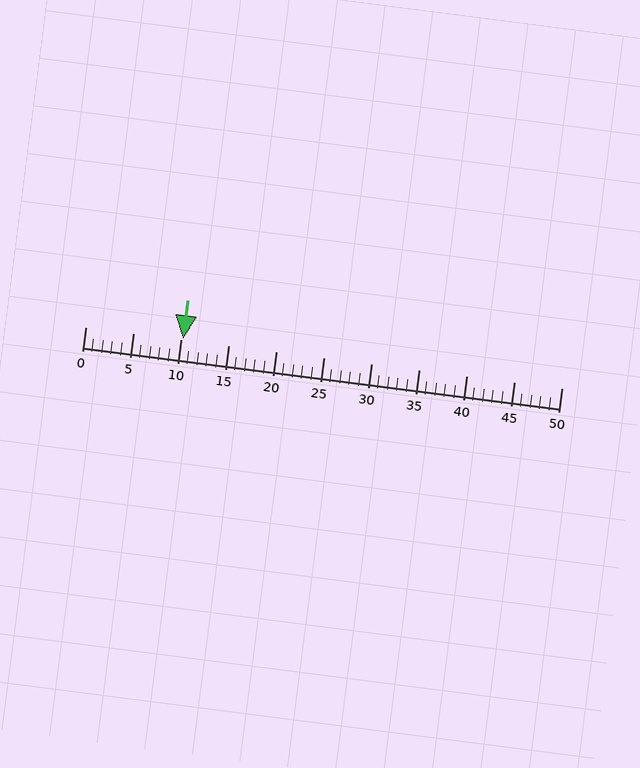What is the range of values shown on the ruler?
The ruler shows values from 0 to 50.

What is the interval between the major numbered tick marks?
The major tick marks are spaced 5 units apart.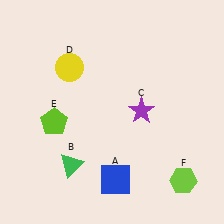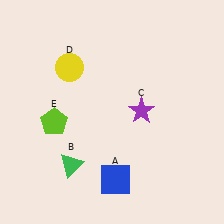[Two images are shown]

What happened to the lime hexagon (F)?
The lime hexagon (F) was removed in Image 2. It was in the bottom-right area of Image 1.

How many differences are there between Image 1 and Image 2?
There is 1 difference between the two images.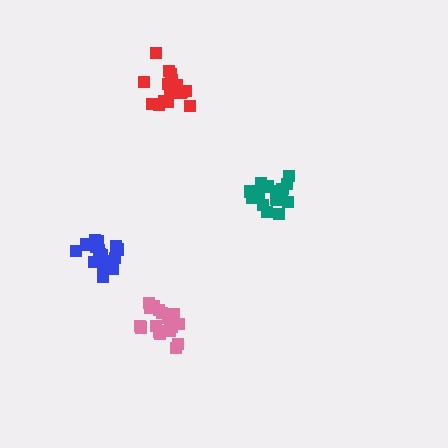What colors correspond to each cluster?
The clusters are colored: pink, blue, red, teal.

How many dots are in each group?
Group 1: 18 dots, Group 2: 18 dots, Group 3: 17 dots, Group 4: 16 dots (69 total).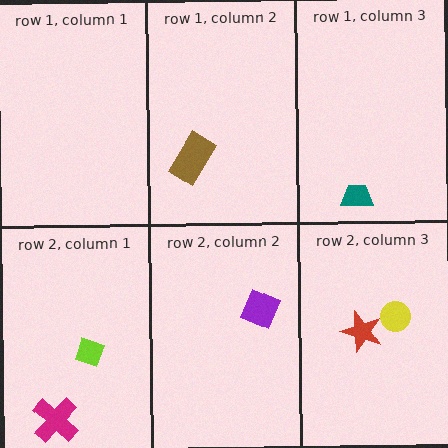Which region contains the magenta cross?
The row 2, column 1 region.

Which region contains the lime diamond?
The row 2, column 1 region.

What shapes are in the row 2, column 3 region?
The red star, the yellow circle.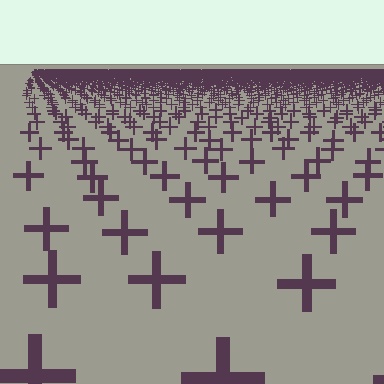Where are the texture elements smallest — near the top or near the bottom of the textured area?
Near the top.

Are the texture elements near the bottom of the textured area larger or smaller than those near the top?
Larger. Near the bottom, elements are closer to the viewer and appear at a bigger on-screen size.